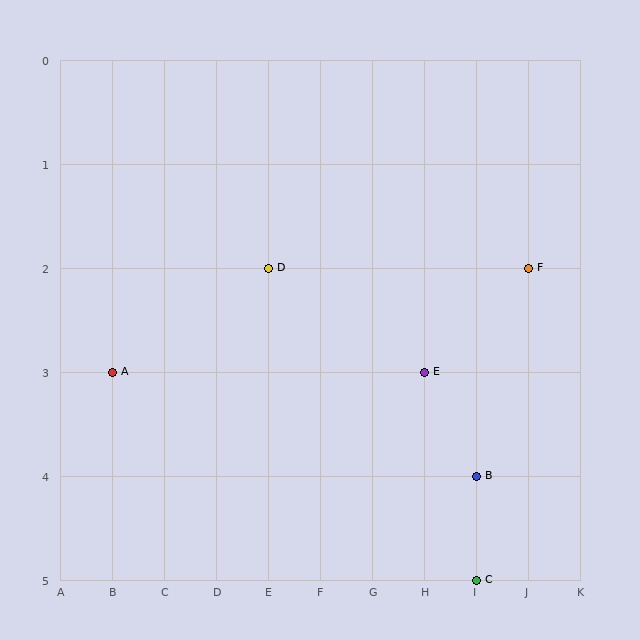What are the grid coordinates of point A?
Point A is at grid coordinates (B, 3).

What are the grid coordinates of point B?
Point B is at grid coordinates (I, 4).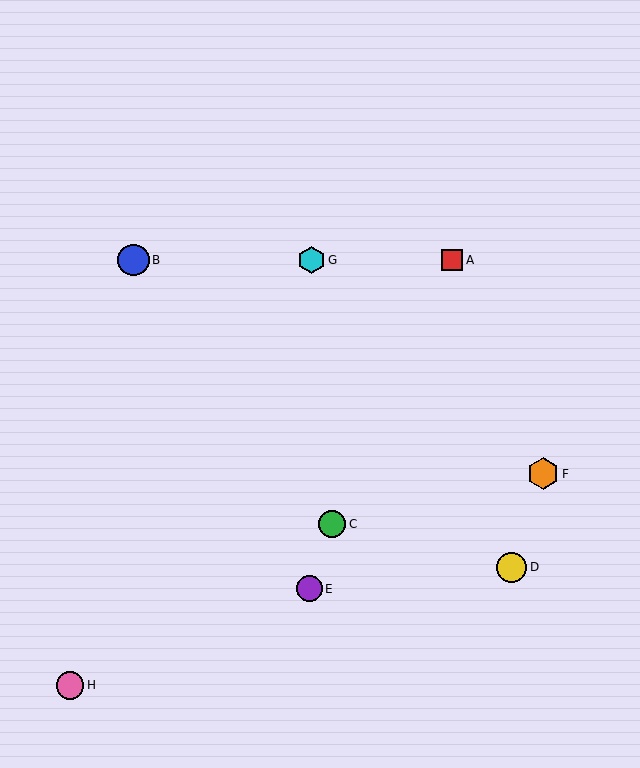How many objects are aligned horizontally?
3 objects (A, B, G) are aligned horizontally.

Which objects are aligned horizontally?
Objects A, B, G are aligned horizontally.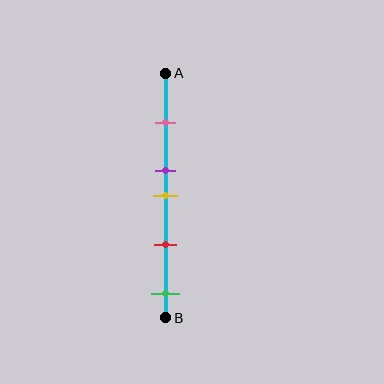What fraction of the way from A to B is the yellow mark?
The yellow mark is approximately 50% (0.5) of the way from A to B.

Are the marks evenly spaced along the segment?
No, the marks are not evenly spaced.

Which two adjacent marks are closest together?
The purple and yellow marks are the closest adjacent pair.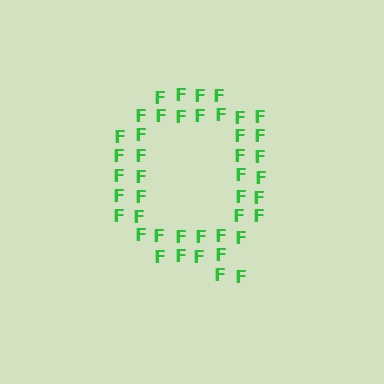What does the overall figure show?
The overall figure shows the letter Q.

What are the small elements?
The small elements are letter F's.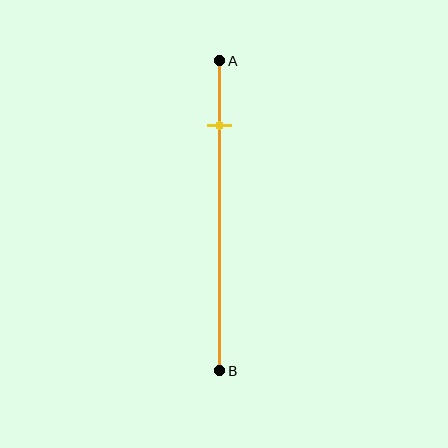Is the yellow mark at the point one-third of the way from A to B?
No, the mark is at about 20% from A, not at the 33% one-third point.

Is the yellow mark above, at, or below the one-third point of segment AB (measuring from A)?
The yellow mark is above the one-third point of segment AB.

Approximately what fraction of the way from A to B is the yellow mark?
The yellow mark is approximately 20% of the way from A to B.